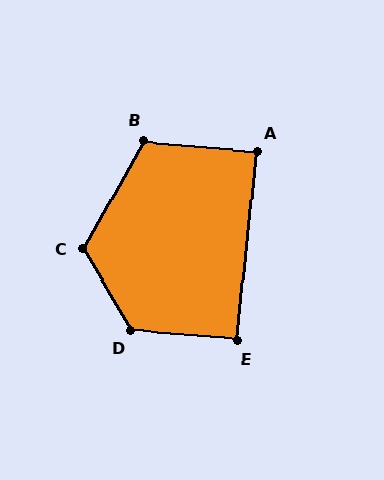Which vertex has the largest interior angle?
D, at approximately 125 degrees.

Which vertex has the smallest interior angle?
A, at approximately 89 degrees.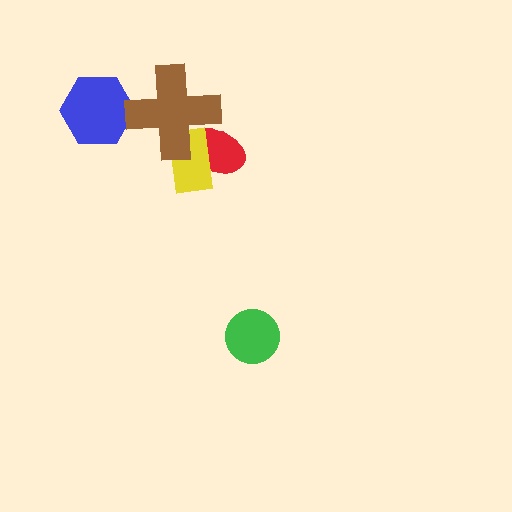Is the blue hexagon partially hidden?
Yes, it is partially covered by another shape.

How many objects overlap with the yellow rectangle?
2 objects overlap with the yellow rectangle.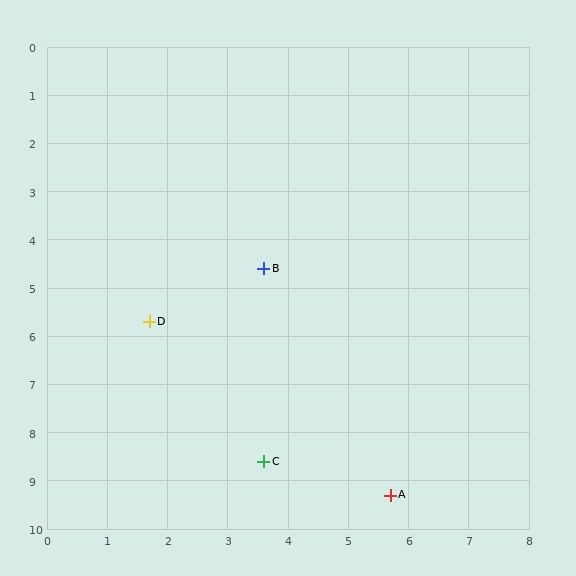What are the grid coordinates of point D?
Point D is at approximately (1.7, 5.7).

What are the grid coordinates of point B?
Point B is at approximately (3.6, 4.6).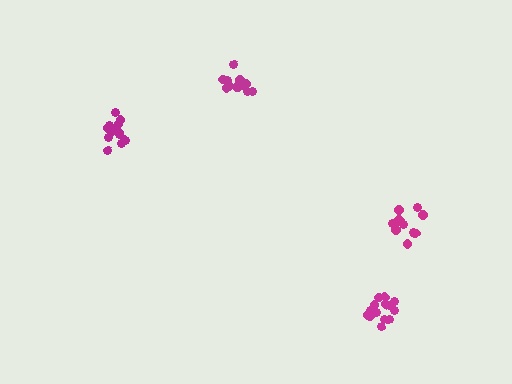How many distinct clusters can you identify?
There are 4 distinct clusters.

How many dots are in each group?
Group 1: 13 dots, Group 2: 13 dots, Group 3: 15 dots, Group 4: 16 dots (57 total).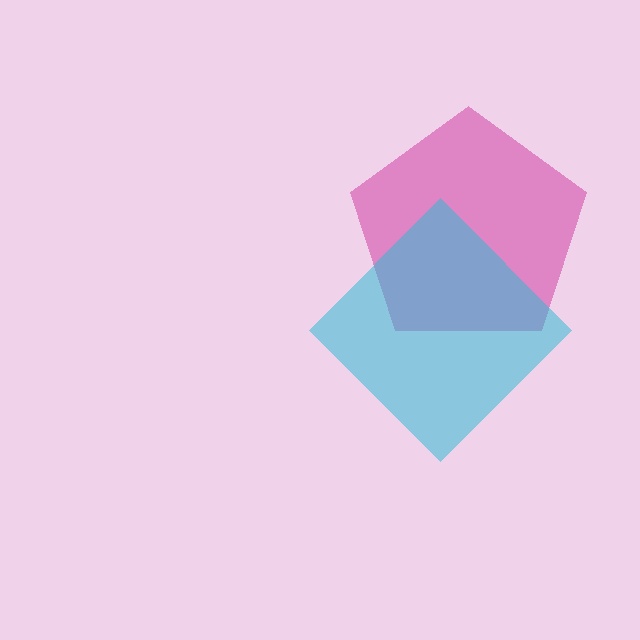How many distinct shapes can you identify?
There are 2 distinct shapes: a magenta pentagon, a cyan diamond.